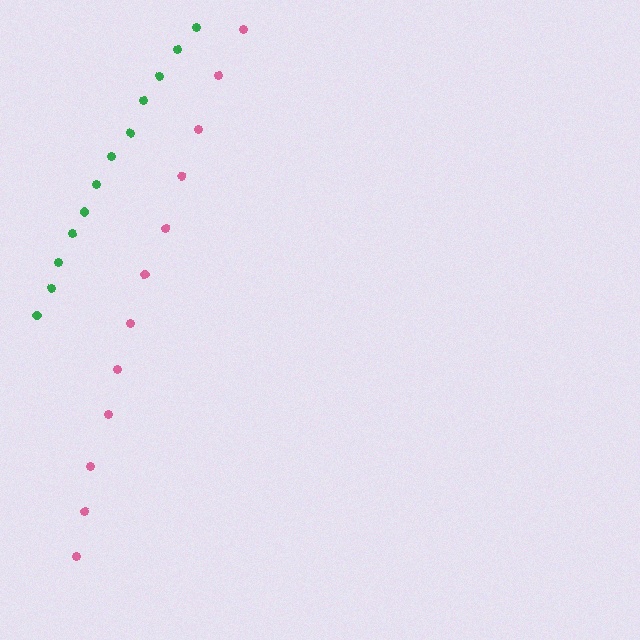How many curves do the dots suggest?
There are 2 distinct paths.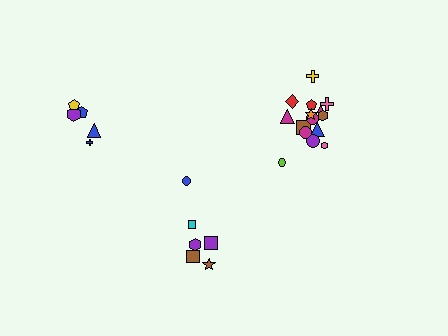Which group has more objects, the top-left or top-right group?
The top-right group.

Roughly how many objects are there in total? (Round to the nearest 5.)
Roughly 25 objects in total.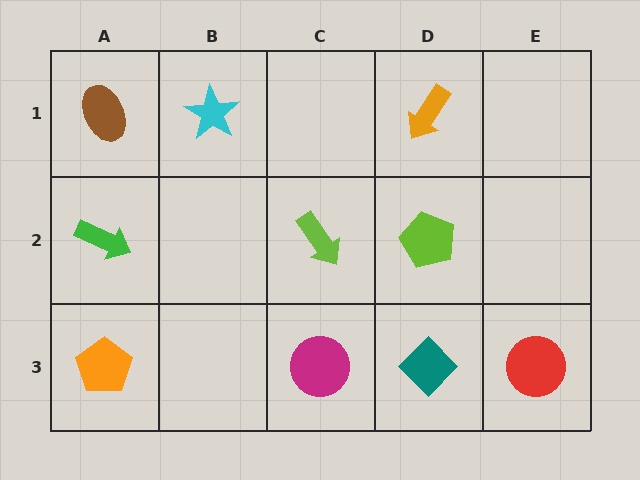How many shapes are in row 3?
4 shapes.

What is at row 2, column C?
A lime arrow.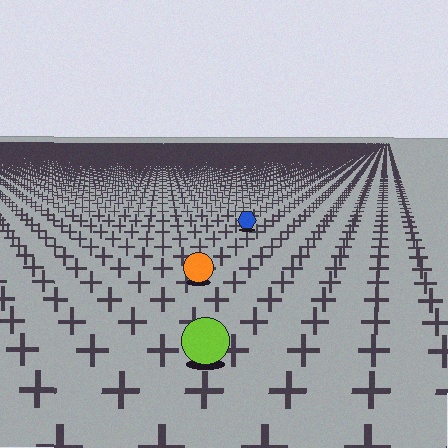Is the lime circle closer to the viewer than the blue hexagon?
Yes. The lime circle is closer — you can tell from the texture gradient: the ground texture is coarser near it.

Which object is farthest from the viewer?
The blue hexagon is farthest from the viewer. It appears smaller and the ground texture around it is denser.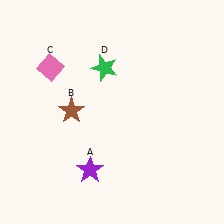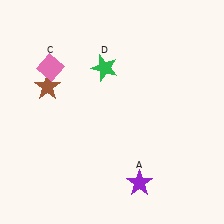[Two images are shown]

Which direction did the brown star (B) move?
The brown star (B) moved left.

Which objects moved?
The objects that moved are: the purple star (A), the brown star (B).